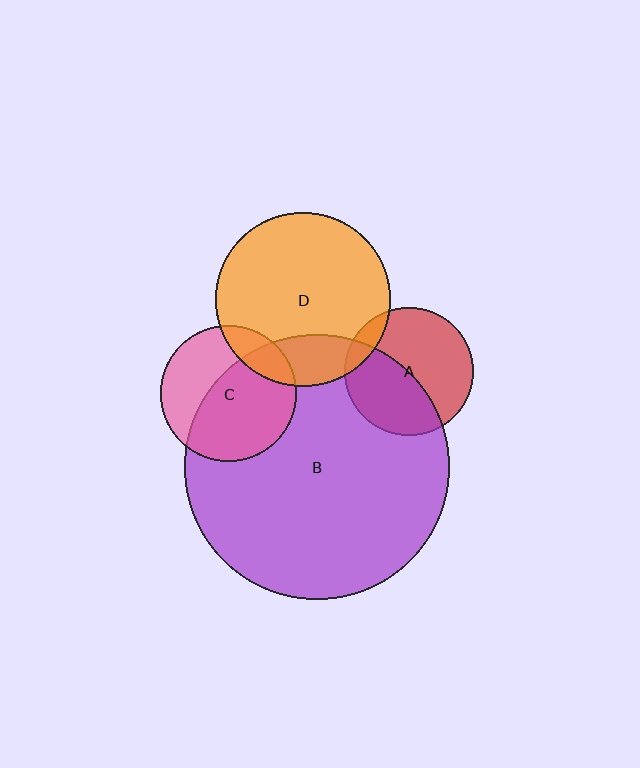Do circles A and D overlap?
Yes.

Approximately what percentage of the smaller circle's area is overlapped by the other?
Approximately 10%.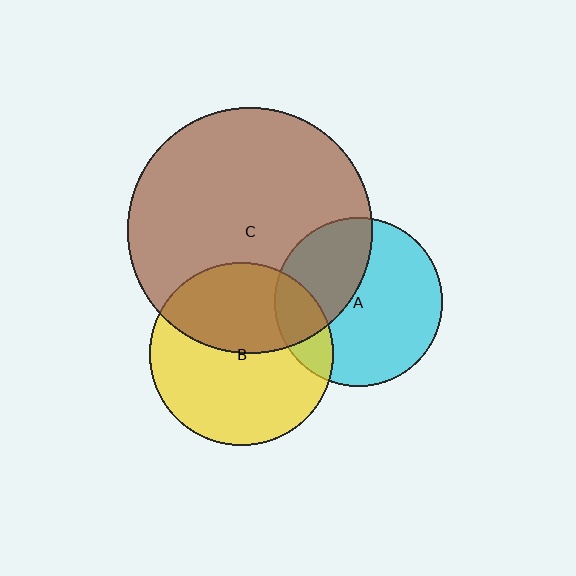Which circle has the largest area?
Circle C (brown).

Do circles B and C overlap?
Yes.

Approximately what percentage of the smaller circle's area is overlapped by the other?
Approximately 40%.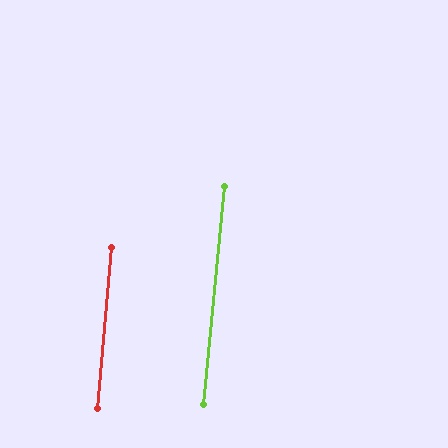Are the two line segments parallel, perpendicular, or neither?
Parallel — their directions differ by only 0.6°.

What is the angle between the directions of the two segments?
Approximately 1 degree.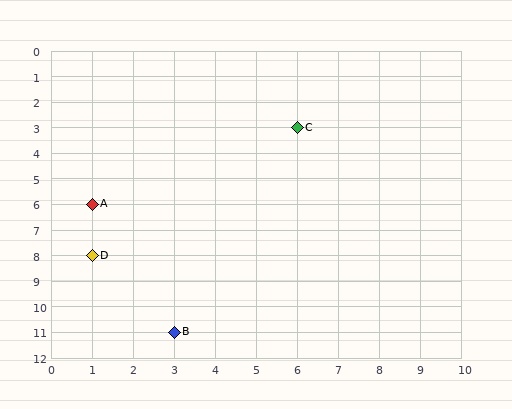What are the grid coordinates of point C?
Point C is at grid coordinates (6, 3).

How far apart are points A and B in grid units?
Points A and B are 2 columns and 5 rows apart (about 5.4 grid units diagonally).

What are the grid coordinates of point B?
Point B is at grid coordinates (3, 11).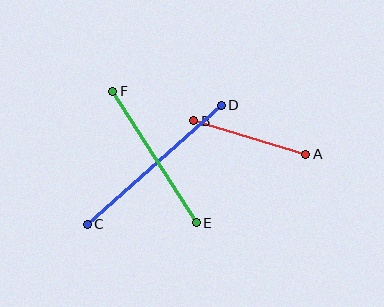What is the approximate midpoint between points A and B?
The midpoint is at approximately (250, 138) pixels.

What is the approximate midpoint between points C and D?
The midpoint is at approximately (154, 165) pixels.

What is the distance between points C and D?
The distance is approximately 179 pixels.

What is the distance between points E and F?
The distance is approximately 156 pixels.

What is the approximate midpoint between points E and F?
The midpoint is at approximately (155, 157) pixels.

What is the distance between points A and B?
The distance is approximately 117 pixels.